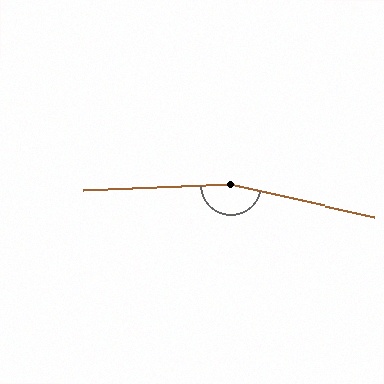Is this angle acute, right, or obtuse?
It is obtuse.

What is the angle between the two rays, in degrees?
Approximately 165 degrees.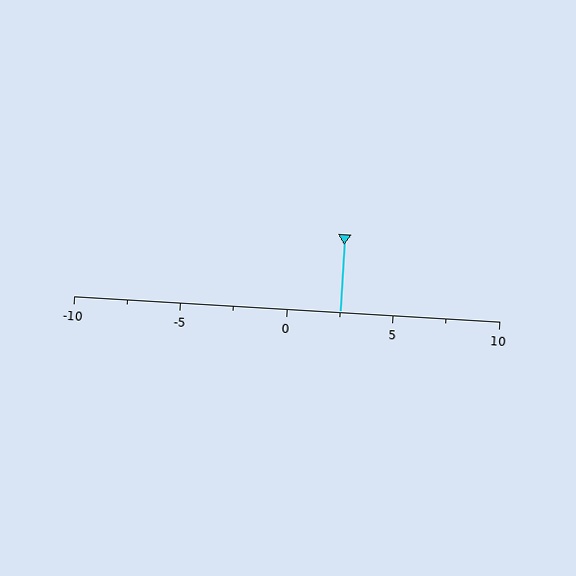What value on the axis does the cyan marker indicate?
The marker indicates approximately 2.5.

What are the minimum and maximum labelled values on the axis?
The axis runs from -10 to 10.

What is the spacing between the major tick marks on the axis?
The major ticks are spaced 5 apart.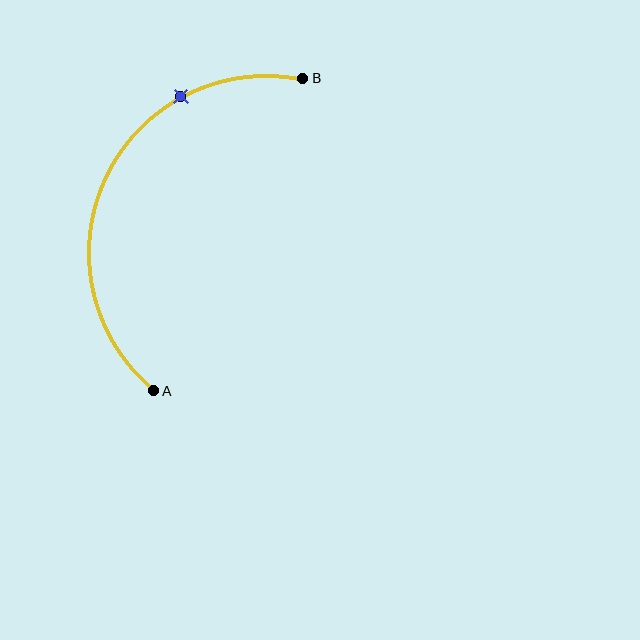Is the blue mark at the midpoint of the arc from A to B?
No. The blue mark lies on the arc but is closer to endpoint B. The arc midpoint would be at the point on the curve equidistant along the arc from both A and B.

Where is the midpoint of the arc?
The arc midpoint is the point on the curve farthest from the straight line joining A and B. It sits to the left of that line.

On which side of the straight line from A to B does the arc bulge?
The arc bulges to the left of the straight line connecting A and B.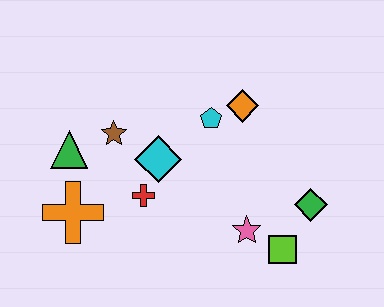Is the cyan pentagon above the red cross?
Yes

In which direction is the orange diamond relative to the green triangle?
The orange diamond is to the right of the green triangle.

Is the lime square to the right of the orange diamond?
Yes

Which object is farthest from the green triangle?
The green diamond is farthest from the green triangle.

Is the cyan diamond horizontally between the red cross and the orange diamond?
Yes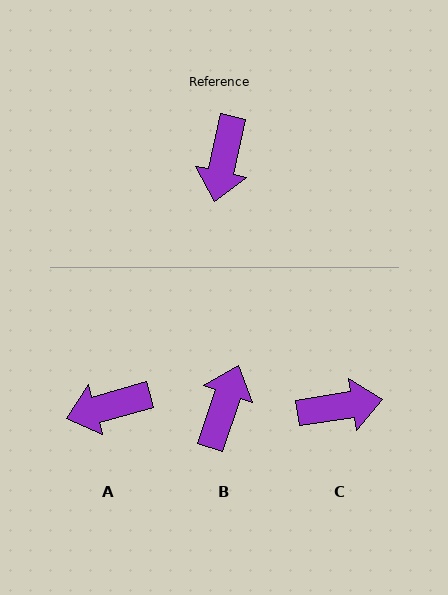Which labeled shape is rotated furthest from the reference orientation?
B, about 173 degrees away.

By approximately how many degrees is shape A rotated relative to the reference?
Approximately 62 degrees clockwise.